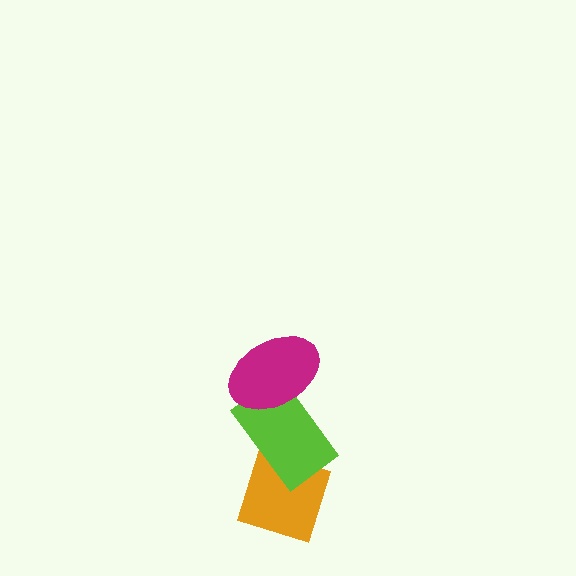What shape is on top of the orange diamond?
The lime rectangle is on top of the orange diamond.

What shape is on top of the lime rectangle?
The magenta ellipse is on top of the lime rectangle.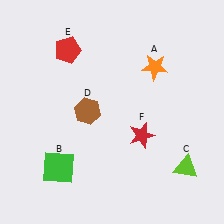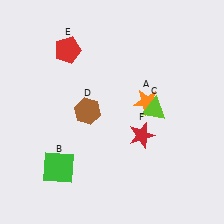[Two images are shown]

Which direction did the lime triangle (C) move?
The lime triangle (C) moved up.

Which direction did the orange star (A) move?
The orange star (A) moved down.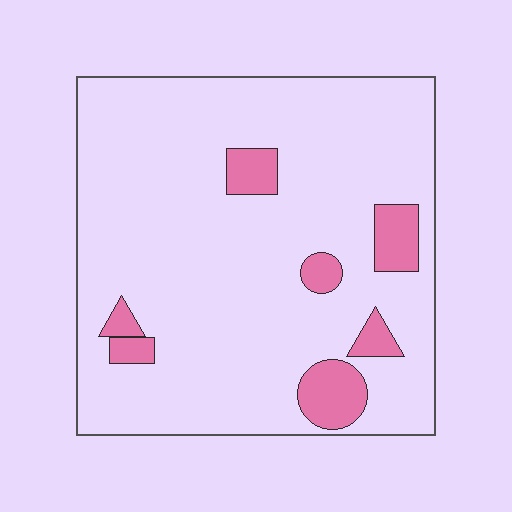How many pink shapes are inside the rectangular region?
7.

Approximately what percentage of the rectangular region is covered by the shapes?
Approximately 10%.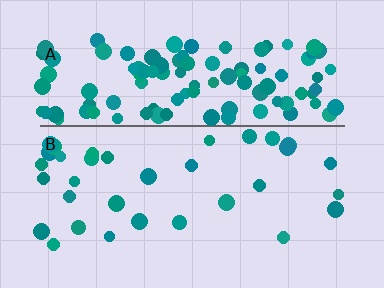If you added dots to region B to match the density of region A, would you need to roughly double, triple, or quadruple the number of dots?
Approximately quadruple.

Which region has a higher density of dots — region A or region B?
A (the top).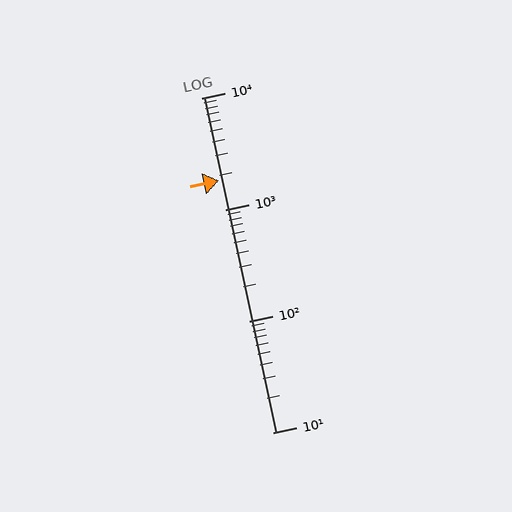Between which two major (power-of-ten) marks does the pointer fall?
The pointer is between 1000 and 10000.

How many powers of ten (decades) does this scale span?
The scale spans 3 decades, from 10 to 10000.